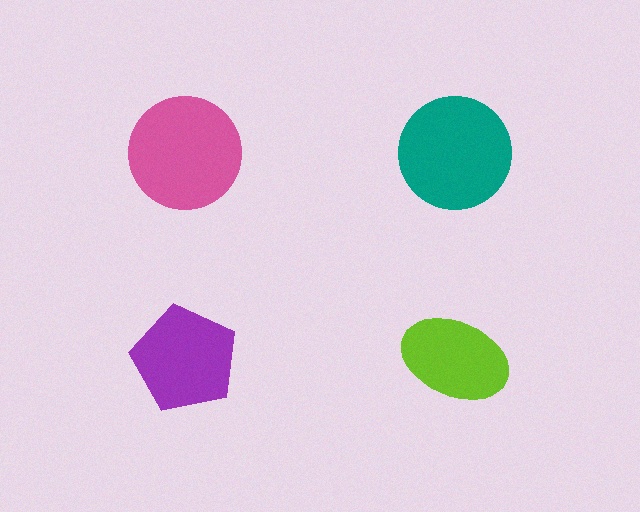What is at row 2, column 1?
A purple pentagon.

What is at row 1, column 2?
A teal circle.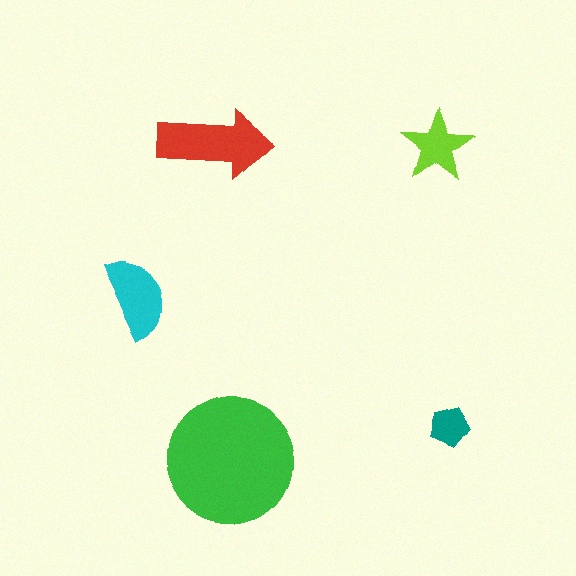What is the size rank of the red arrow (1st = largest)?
2nd.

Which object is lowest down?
The green circle is bottommost.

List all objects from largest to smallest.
The green circle, the red arrow, the cyan semicircle, the lime star, the teal pentagon.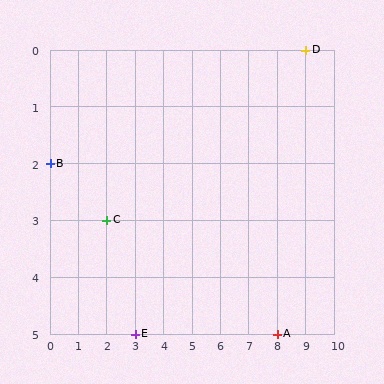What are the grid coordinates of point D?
Point D is at grid coordinates (9, 0).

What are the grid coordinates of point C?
Point C is at grid coordinates (2, 3).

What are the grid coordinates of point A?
Point A is at grid coordinates (8, 5).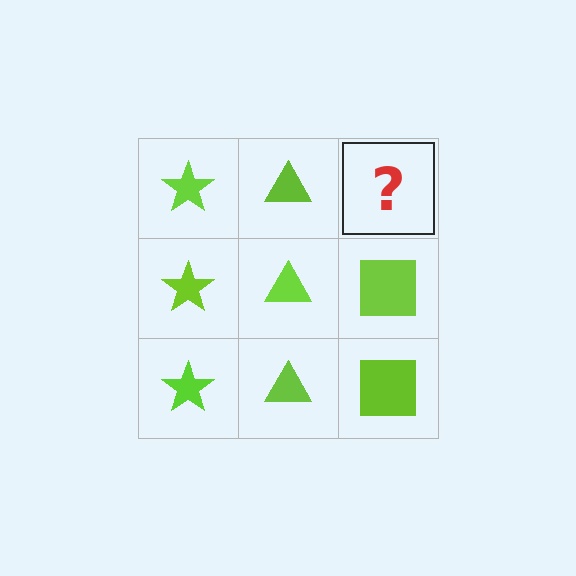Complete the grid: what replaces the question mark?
The question mark should be replaced with a lime square.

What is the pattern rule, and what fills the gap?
The rule is that each column has a consistent shape. The gap should be filled with a lime square.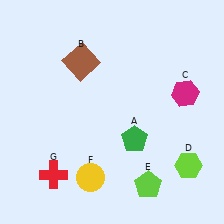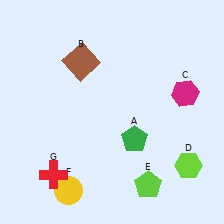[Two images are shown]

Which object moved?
The yellow circle (F) moved left.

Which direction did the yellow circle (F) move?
The yellow circle (F) moved left.